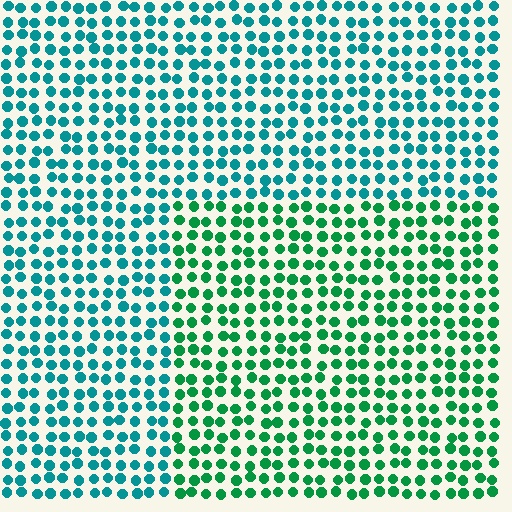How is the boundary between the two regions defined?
The boundary is defined purely by a slight shift in hue (about 37 degrees). Spacing, size, and orientation are identical on both sides.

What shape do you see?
I see a rectangle.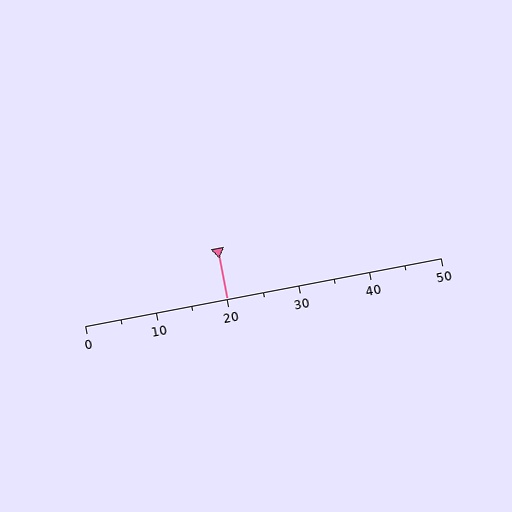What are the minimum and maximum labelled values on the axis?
The axis runs from 0 to 50.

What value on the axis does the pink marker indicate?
The marker indicates approximately 20.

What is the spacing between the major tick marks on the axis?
The major ticks are spaced 10 apart.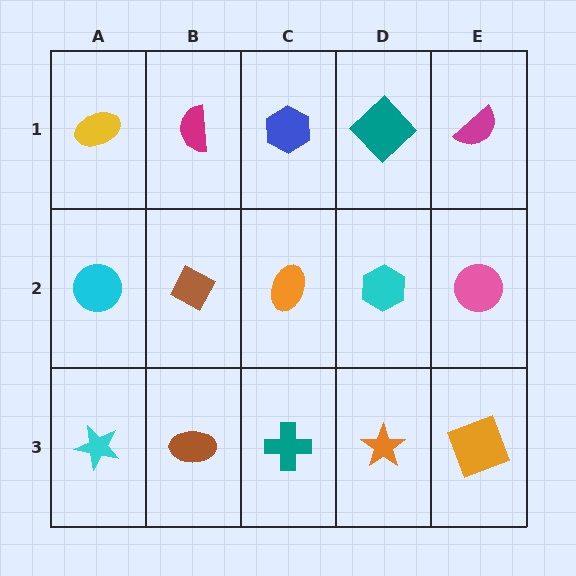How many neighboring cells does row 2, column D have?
4.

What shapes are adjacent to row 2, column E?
A magenta semicircle (row 1, column E), an orange square (row 3, column E), a cyan hexagon (row 2, column D).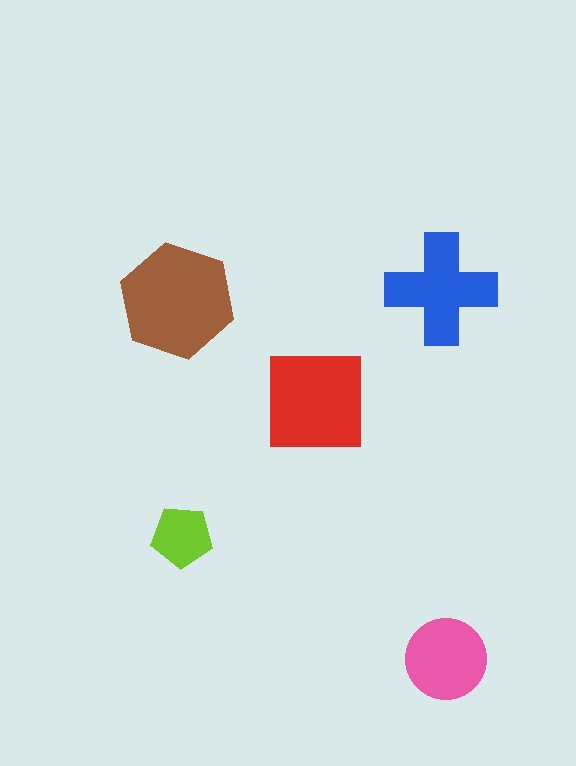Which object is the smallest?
The lime pentagon.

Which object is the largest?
The brown hexagon.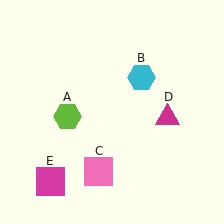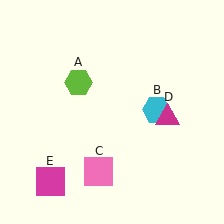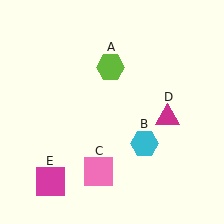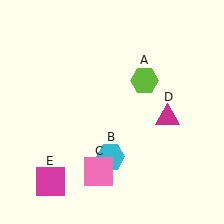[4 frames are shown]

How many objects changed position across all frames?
2 objects changed position: lime hexagon (object A), cyan hexagon (object B).